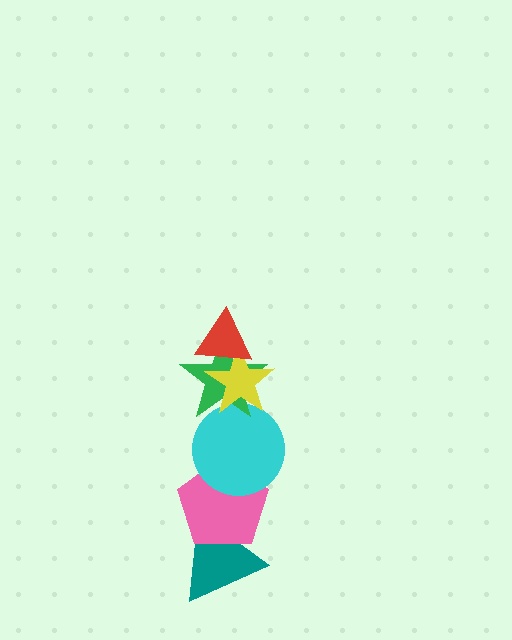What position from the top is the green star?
The green star is 3rd from the top.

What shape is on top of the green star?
The yellow star is on top of the green star.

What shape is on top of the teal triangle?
The pink pentagon is on top of the teal triangle.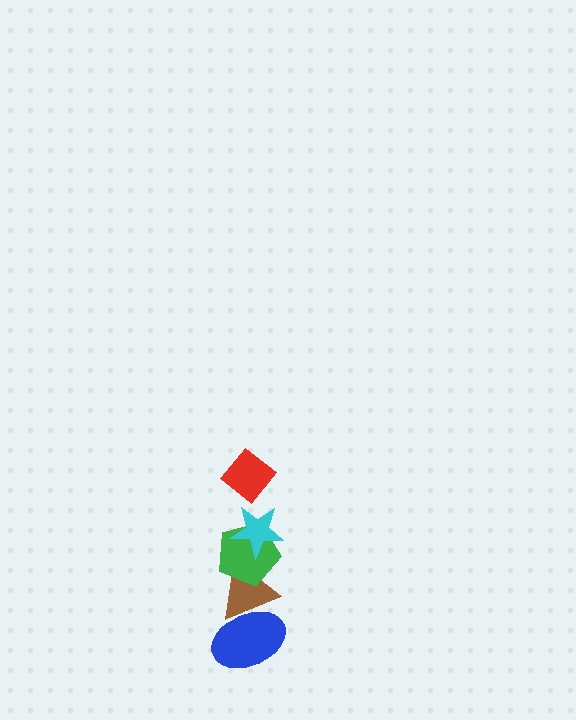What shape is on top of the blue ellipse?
The brown triangle is on top of the blue ellipse.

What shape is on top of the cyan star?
The red diamond is on top of the cyan star.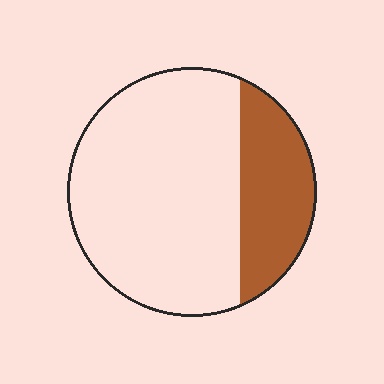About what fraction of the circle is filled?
About one quarter (1/4).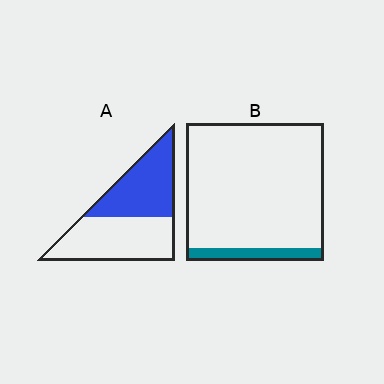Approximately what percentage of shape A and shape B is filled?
A is approximately 45% and B is approximately 10%.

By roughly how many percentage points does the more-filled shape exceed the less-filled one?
By roughly 35 percentage points (A over B).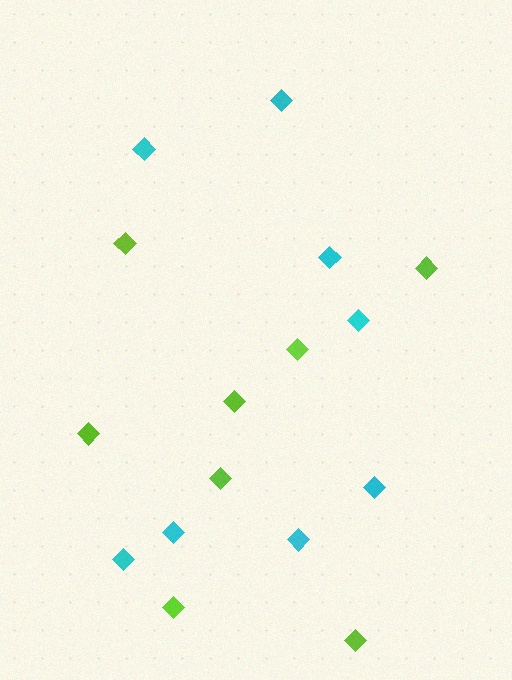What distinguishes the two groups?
There are 2 groups: one group of lime diamonds (8) and one group of cyan diamonds (8).